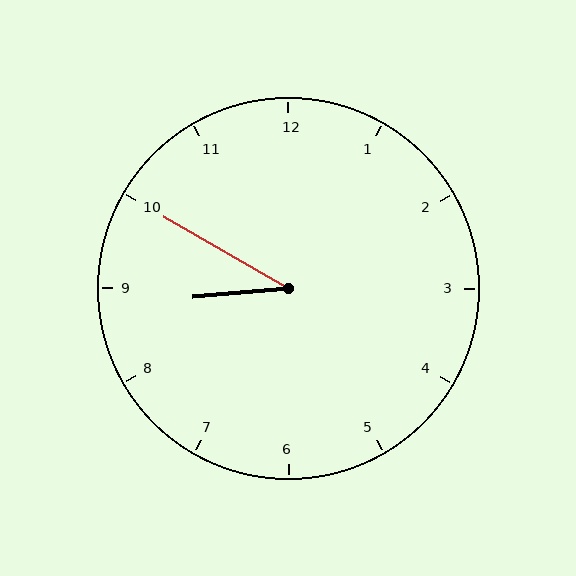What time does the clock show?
8:50.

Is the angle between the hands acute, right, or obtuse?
It is acute.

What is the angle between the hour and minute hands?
Approximately 35 degrees.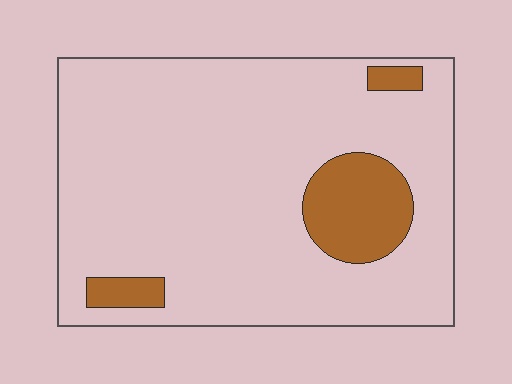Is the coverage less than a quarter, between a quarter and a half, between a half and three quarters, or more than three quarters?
Less than a quarter.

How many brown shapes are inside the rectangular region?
3.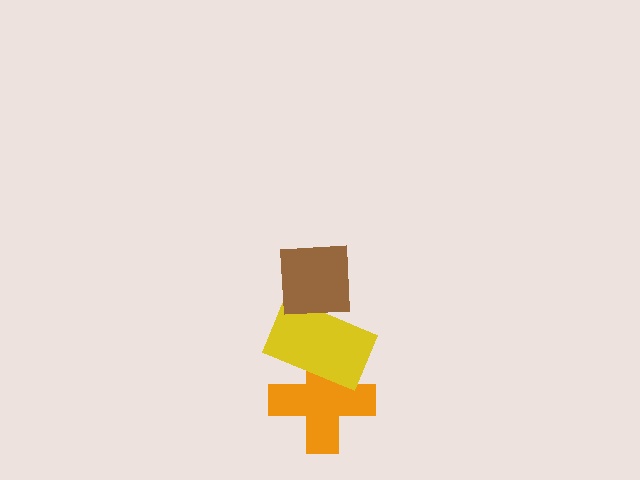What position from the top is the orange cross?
The orange cross is 3rd from the top.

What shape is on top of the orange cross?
The yellow rectangle is on top of the orange cross.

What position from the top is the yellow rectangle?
The yellow rectangle is 2nd from the top.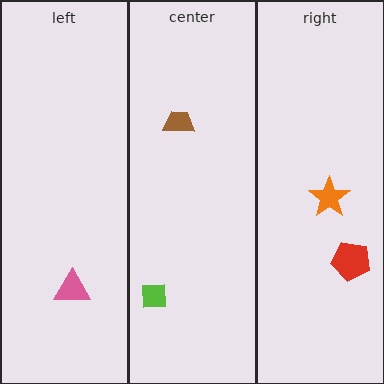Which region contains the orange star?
The right region.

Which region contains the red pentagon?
The right region.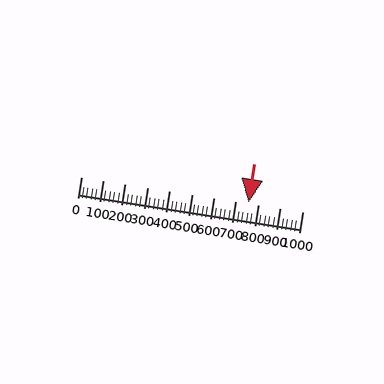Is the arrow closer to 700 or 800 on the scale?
The arrow is closer to 800.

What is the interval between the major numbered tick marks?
The major tick marks are spaced 100 units apart.